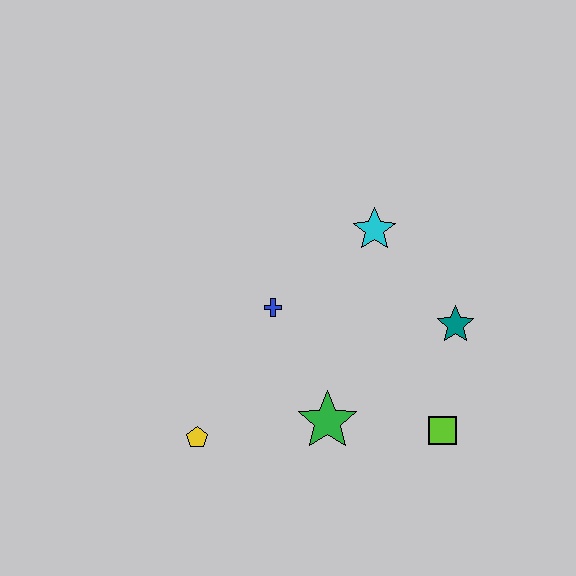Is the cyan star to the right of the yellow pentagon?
Yes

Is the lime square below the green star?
Yes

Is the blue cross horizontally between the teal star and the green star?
No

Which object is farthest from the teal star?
The yellow pentagon is farthest from the teal star.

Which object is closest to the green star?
The lime square is closest to the green star.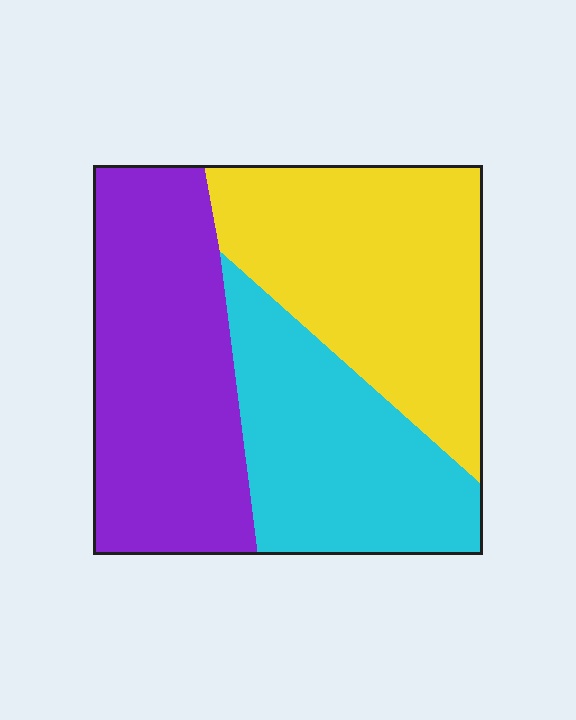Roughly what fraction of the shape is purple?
Purple takes up between a quarter and a half of the shape.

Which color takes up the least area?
Cyan, at roughly 30%.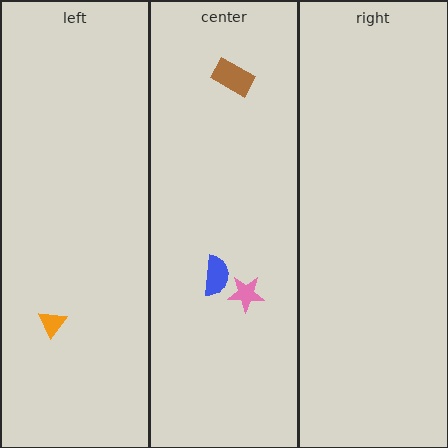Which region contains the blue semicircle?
The center region.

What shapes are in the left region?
The orange triangle.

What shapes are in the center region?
The brown rectangle, the blue semicircle, the pink star.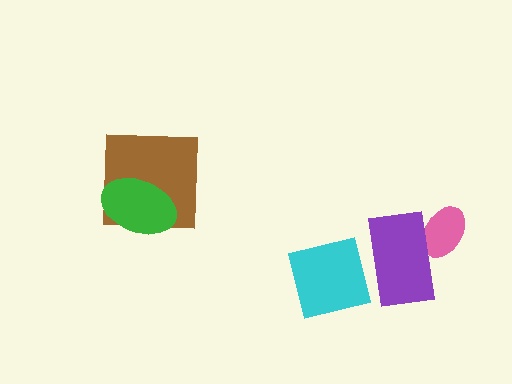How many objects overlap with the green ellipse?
1 object overlaps with the green ellipse.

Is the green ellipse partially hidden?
No, no other shape covers it.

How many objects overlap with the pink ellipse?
1 object overlaps with the pink ellipse.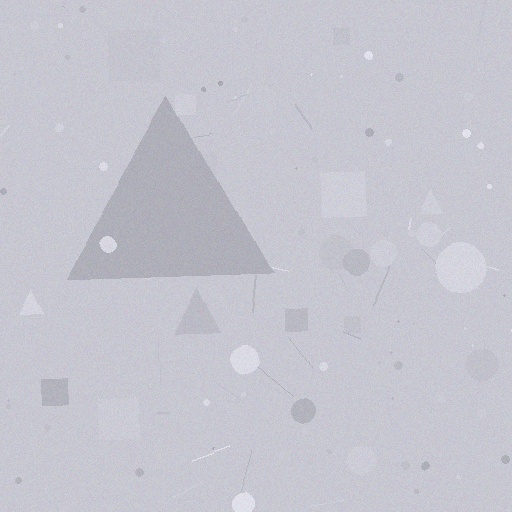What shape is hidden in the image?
A triangle is hidden in the image.